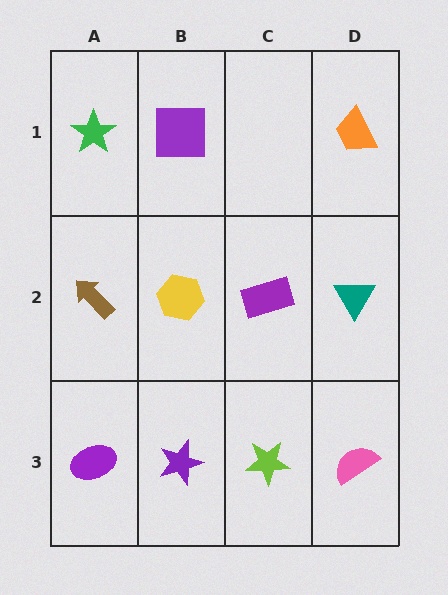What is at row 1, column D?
An orange trapezoid.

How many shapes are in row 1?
3 shapes.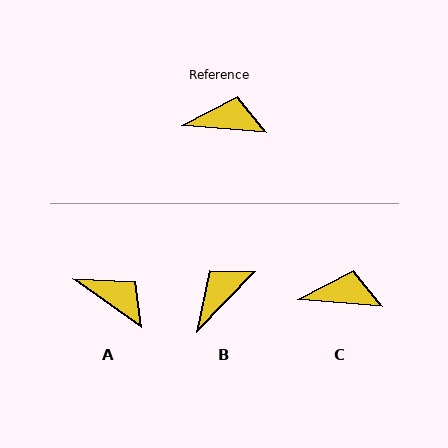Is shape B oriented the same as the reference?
No, it is off by about 50 degrees.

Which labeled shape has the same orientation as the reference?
C.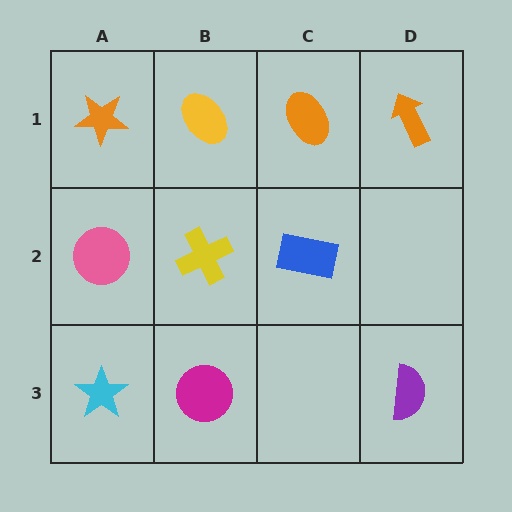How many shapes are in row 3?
3 shapes.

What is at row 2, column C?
A blue rectangle.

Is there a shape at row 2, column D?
No, that cell is empty.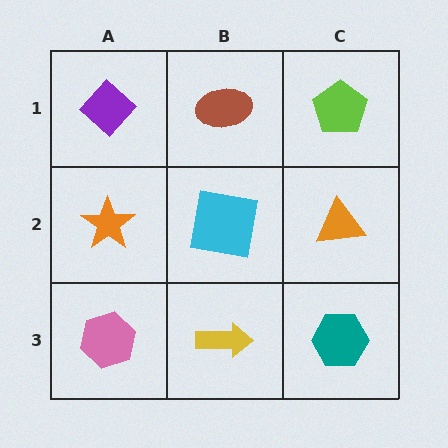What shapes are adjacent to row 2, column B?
A brown ellipse (row 1, column B), a yellow arrow (row 3, column B), an orange star (row 2, column A), an orange triangle (row 2, column C).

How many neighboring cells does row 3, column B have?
3.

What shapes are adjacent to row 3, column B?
A cyan square (row 2, column B), a pink hexagon (row 3, column A), a teal hexagon (row 3, column C).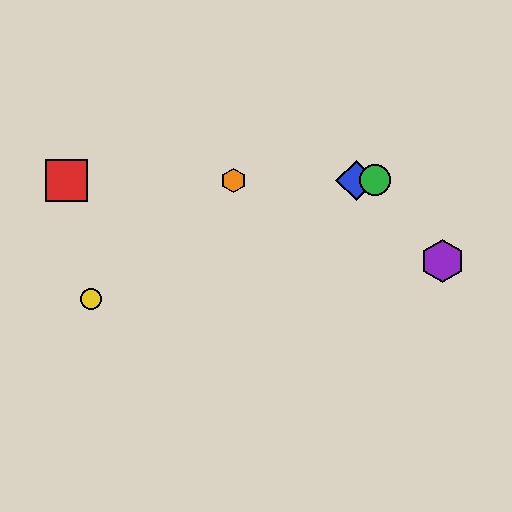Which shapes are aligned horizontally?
The red square, the blue diamond, the green circle, the orange hexagon are aligned horizontally.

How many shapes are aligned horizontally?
4 shapes (the red square, the blue diamond, the green circle, the orange hexagon) are aligned horizontally.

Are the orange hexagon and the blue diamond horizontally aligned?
Yes, both are at y≈180.